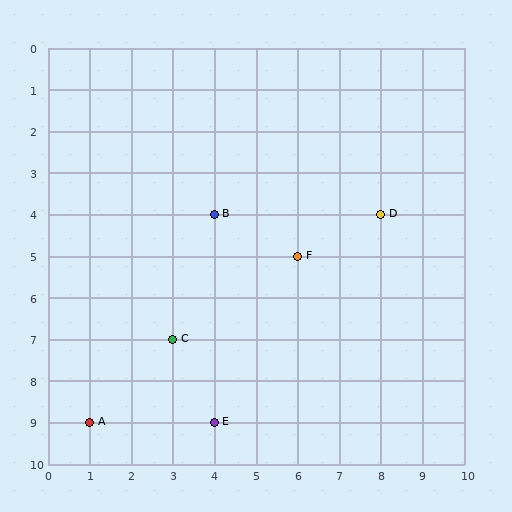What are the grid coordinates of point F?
Point F is at grid coordinates (6, 5).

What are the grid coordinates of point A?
Point A is at grid coordinates (1, 9).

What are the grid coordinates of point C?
Point C is at grid coordinates (3, 7).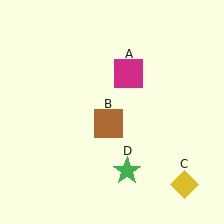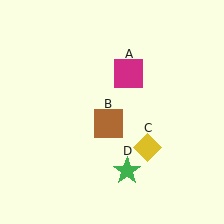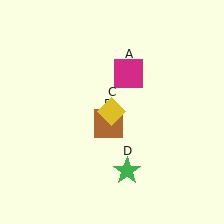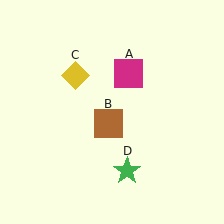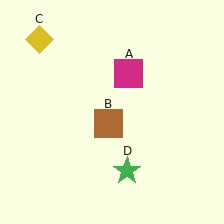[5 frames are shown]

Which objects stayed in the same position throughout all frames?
Magenta square (object A) and brown square (object B) and green star (object D) remained stationary.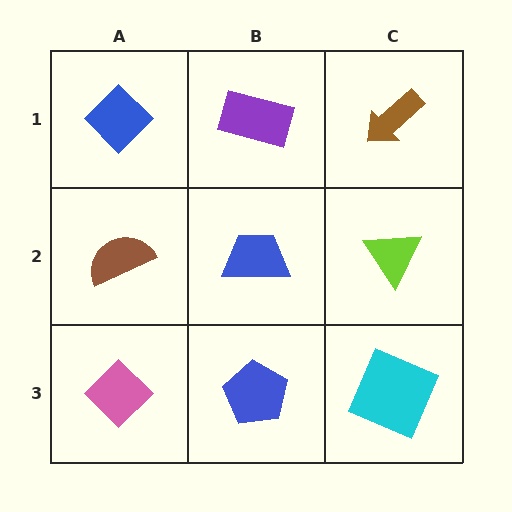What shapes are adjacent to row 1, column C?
A lime triangle (row 2, column C), a purple rectangle (row 1, column B).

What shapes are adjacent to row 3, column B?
A blue trapezoid (row 2, column B), a pink diamond (row 3, column A), a cyan square (row 3, column C).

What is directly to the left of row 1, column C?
A purple rectangle.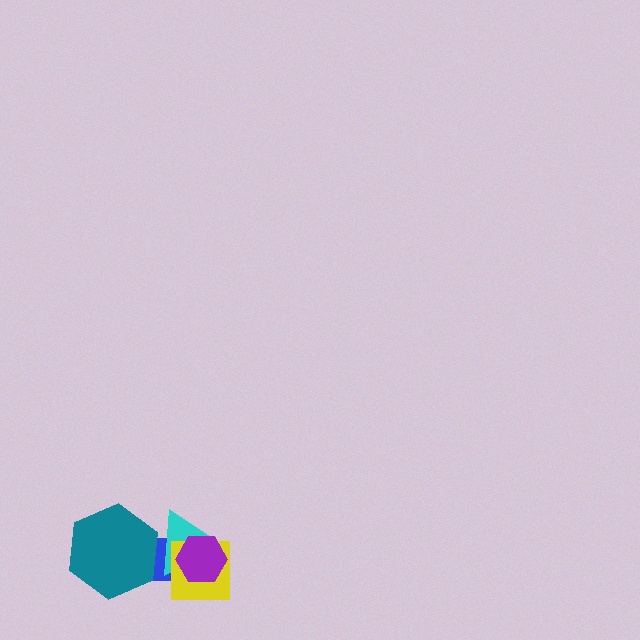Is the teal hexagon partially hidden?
No, no other shape covers it.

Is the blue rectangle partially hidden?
Yes, it is partially covered by another shape.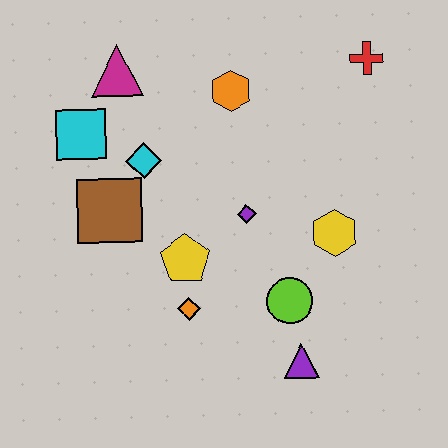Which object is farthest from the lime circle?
The magenta triangle is farthest from the lime circle.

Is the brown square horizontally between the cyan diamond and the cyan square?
Yes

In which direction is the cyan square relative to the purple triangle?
The cyan square is above the purple triangle.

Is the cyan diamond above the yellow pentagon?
Yes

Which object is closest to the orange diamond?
The yellow pentagon is closest to the orange diamond.